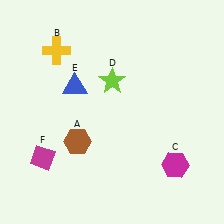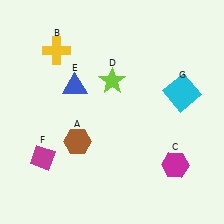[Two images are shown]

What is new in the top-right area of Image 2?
A cyan square (G) was added in the top-right area of Image 2.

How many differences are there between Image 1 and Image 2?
There is 1 difference between the two images.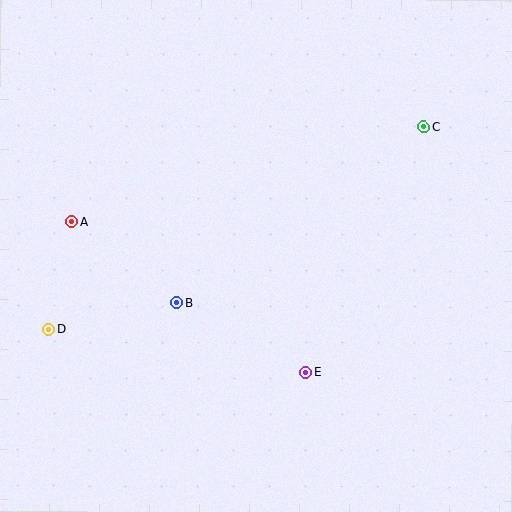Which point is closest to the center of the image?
Point B at (177, 302) is closest to the center.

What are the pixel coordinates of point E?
Point E is at (305, 372).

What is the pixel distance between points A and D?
The distance between A and D is 110 pixels.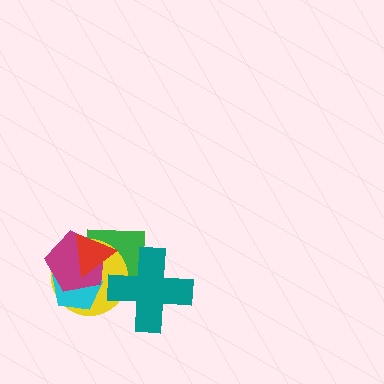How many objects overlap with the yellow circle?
5 objects overlap with the yellow circle.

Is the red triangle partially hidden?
No, no other shape covers it.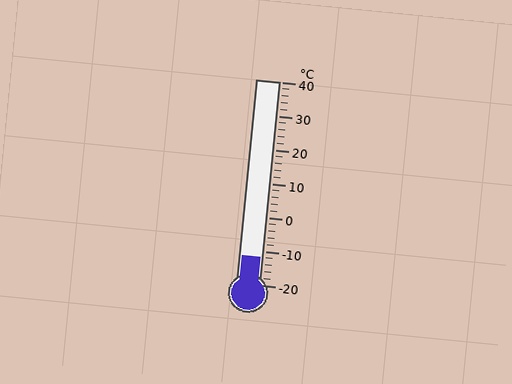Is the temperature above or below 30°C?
The temperature is below 30°C.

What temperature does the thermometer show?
The thermometer shows approximately -12°C.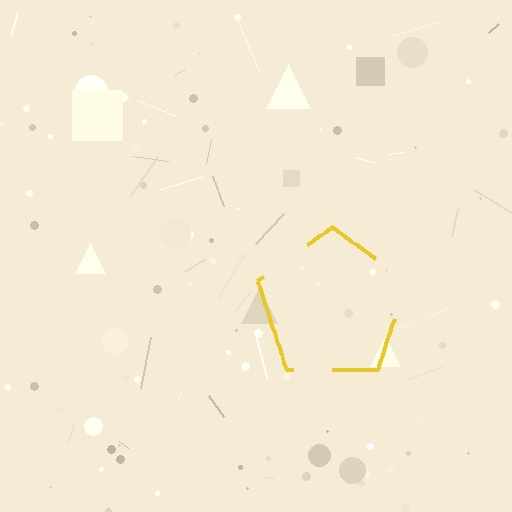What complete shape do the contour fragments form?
The contour fragments form a pentagon.